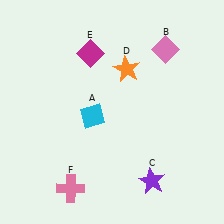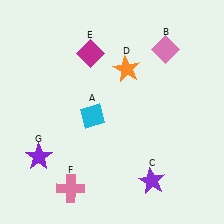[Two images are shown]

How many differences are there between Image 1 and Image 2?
There is 1 difference between the two images.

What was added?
A purple star (G) was added in Image 2.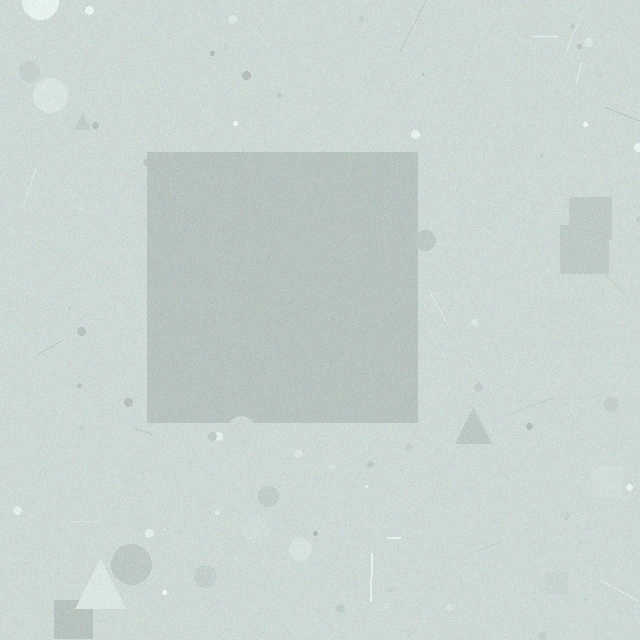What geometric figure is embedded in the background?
A square is embedded in the background.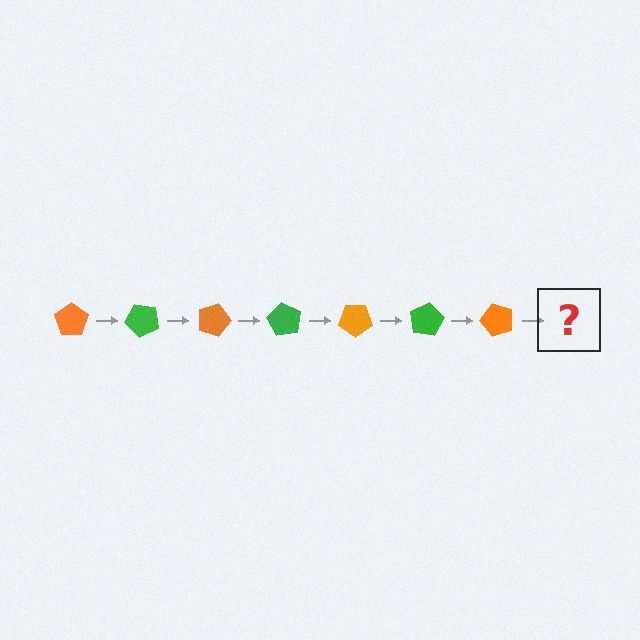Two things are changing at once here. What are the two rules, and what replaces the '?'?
The two rules are that it rotates 45 degrees each step and the color cycles through orange and green. The '?' should be a green pentagon, rotated 315 degrees from the start.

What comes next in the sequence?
The next element should be a green pentagon, rotated 315 degrees from the start.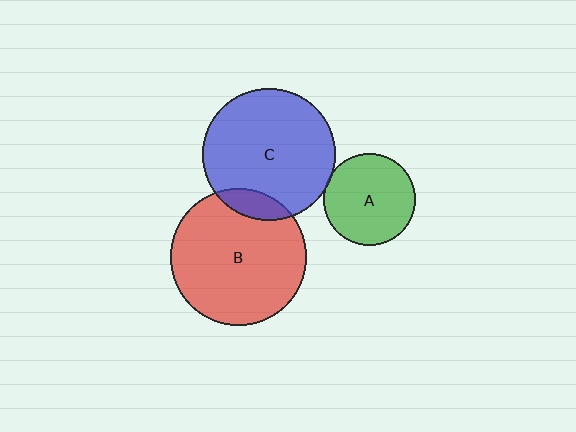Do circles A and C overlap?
Yes.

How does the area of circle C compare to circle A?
Approximately 2.1 times.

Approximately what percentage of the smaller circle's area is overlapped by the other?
Approximately 5%.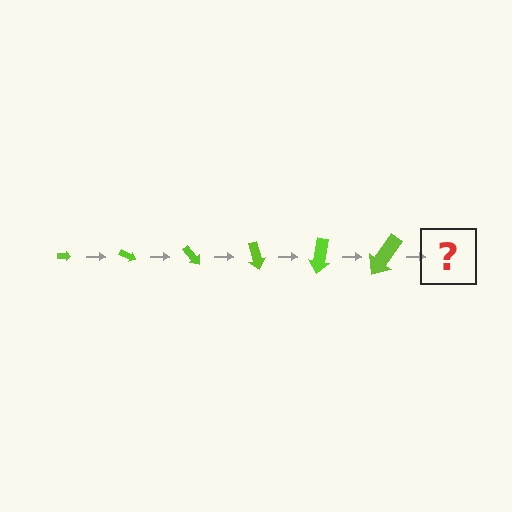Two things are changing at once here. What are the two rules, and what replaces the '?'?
The two rules are that the arrow grows larger each step and it rotates 25 degrees each step. The '?' should be an arrow, larger than the previous one and rotated 150 degrees from the start.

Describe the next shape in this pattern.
It should be an arrow, larger than the previous one and rotated 150 degrees from the start.